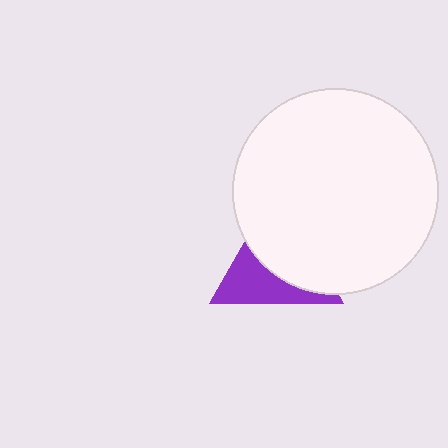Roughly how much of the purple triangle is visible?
A small part of it is visible (roughly 42%).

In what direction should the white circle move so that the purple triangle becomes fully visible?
The white circle should move toward the upper-right. That is the shortest direction to clear the overlap and leave the purple triangle fully visible.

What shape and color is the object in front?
The object in front is a white circle.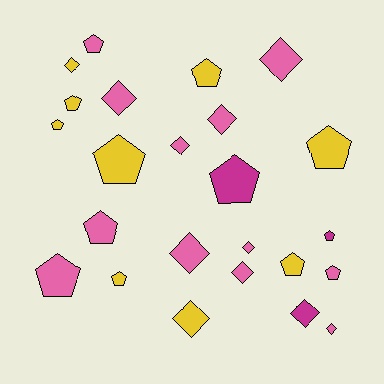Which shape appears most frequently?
Pentagon, with 13 objects.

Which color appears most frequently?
Pink, with 12 objects.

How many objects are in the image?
There are 24 objects.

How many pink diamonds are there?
There are 8 pink diamonds.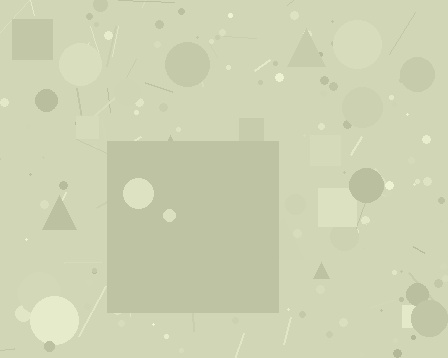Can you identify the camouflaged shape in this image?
The camouflaged shape is a square.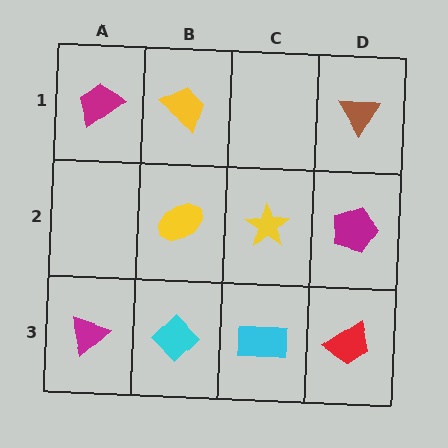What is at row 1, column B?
A yellow trapezoid.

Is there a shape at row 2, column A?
No, that cell is empty.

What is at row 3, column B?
A cyan diamond.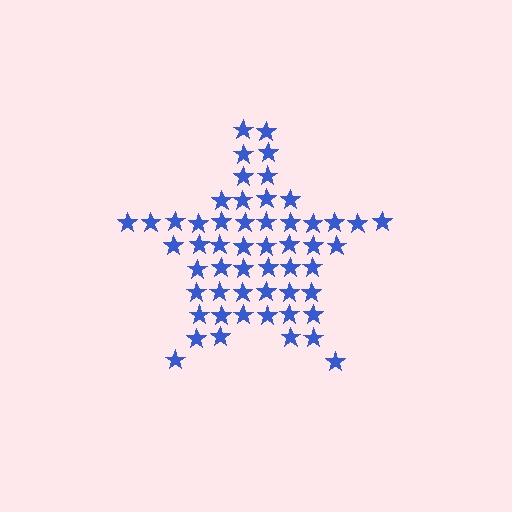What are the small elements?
The small elements are stars.